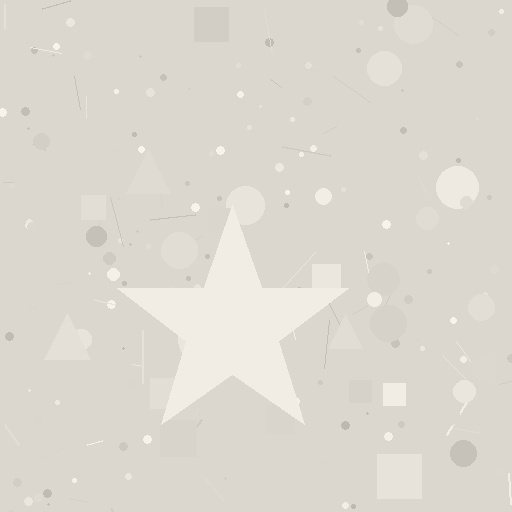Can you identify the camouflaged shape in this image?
The camouflaged shape is a star.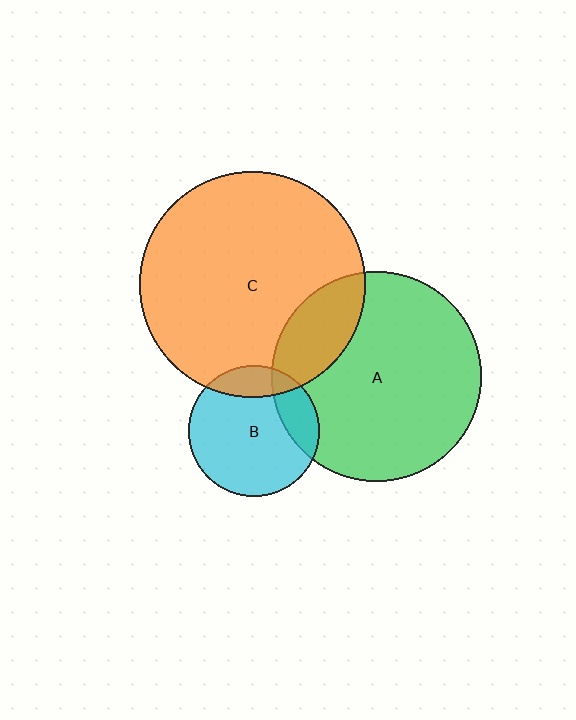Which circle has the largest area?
Circle C (orange).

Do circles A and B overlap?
Yes.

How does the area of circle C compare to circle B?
Approximately 3.0 times.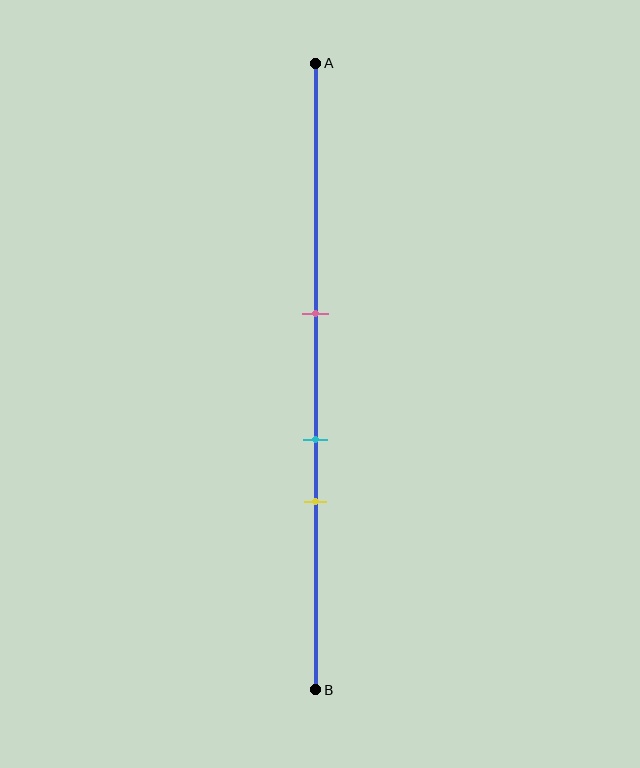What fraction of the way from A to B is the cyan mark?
The cyan mark is approximately 60% (0.6) of the way from A to B.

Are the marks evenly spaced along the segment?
Yes, the marks are approximately evenly spaced.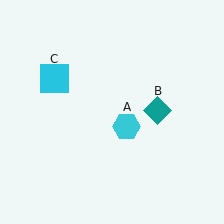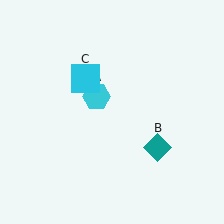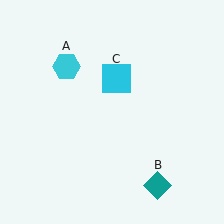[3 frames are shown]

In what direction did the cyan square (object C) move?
The cyan square (object C) moved right.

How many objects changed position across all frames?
3 objects changed position: cyan hexagon (object A), teal diamond (object B), cyan square (object C).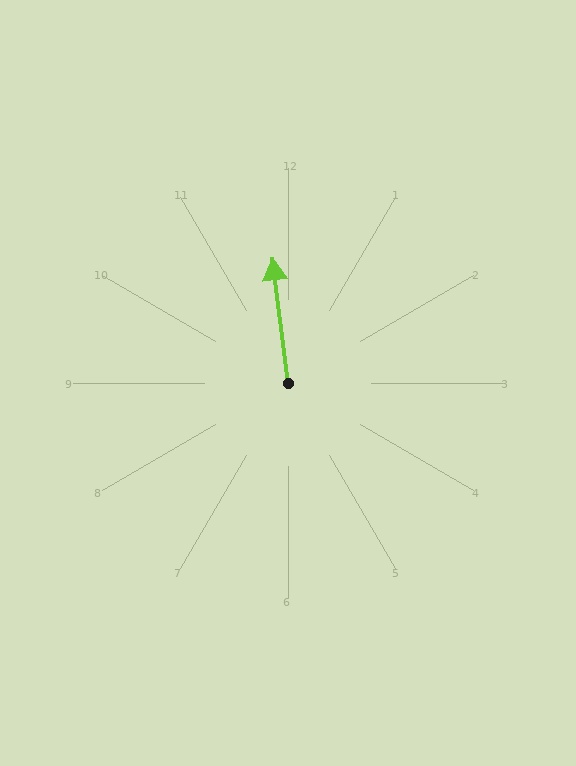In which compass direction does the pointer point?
North.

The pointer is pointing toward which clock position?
Roughly 12 o'clock.